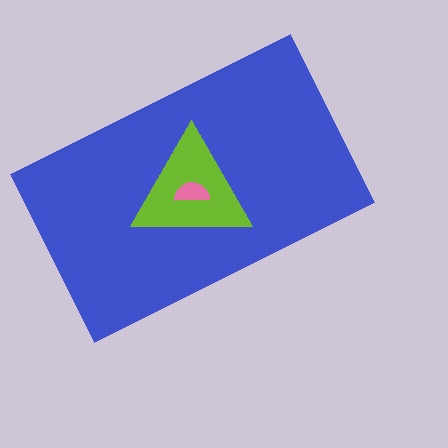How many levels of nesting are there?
3.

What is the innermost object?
The pink semicircle.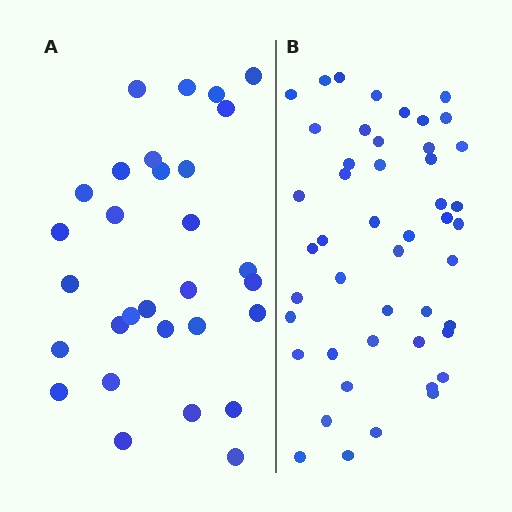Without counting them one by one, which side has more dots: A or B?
Region B (the right region) has more dots.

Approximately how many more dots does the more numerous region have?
Region B has approximately 15 more dots than region A.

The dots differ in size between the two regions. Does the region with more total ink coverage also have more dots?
No. Region A has more total ink coverage because its dots are larger, but region B actually contains more individual dots. Total area can be misleading — the number of items is what matters here.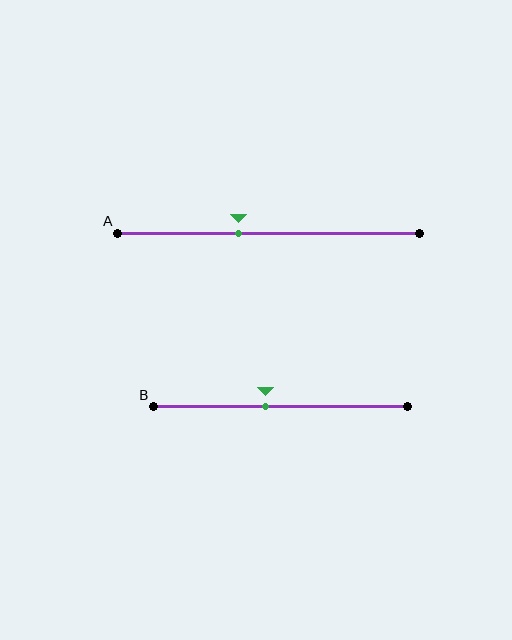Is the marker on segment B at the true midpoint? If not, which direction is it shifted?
No, the marker on segment B is shifted to the left by about 6% of the segment length.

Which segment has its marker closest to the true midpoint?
Segment B has its marker closest to the true midpoint.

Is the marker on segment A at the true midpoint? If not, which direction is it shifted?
No, the marker on segment A is shifted to the left by about 10% of the segment length.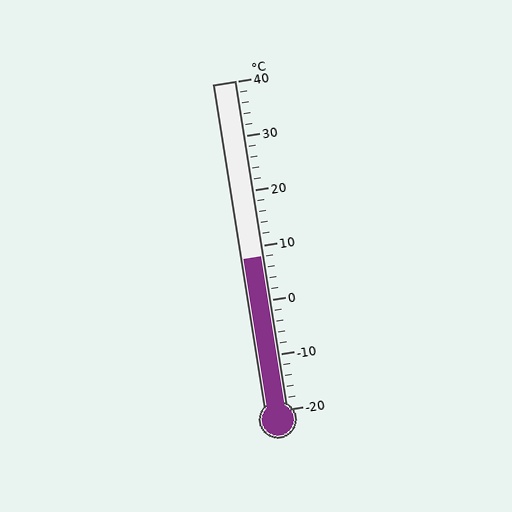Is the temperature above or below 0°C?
The temperature is above 0°C.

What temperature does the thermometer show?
The thermometer shows approximately 8°C.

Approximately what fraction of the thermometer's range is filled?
The thermometer is filled to approximately 45% of its range.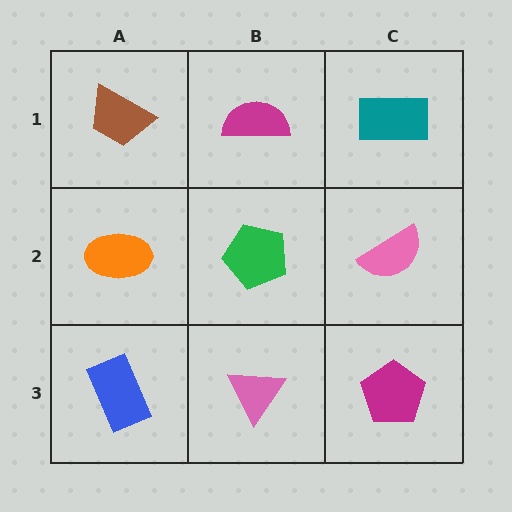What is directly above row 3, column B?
A green pentagon.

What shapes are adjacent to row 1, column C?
A pink semicircle (row 2, column C), a magenta semicircle (row 1, column B).